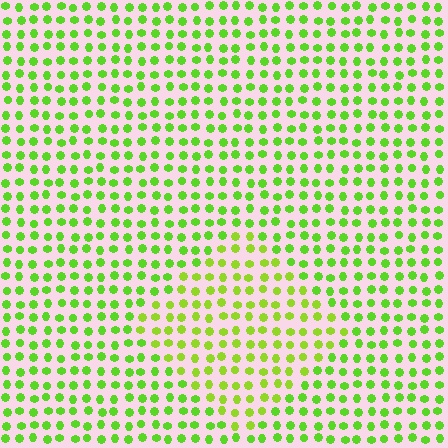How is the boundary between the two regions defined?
The boundary is defined purely by a slight shift in hue (about 19 degrees). Spacing, size, and orientation are identical on both sides.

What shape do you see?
I see a diamond.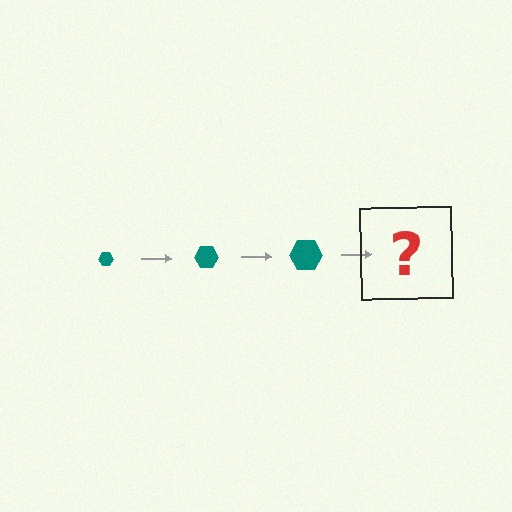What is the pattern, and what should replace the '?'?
The pattern is that the hexagon gets progressively larger each step. The '?' should be a teal hexagon, larger than the previous one.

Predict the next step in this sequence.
The next step is a teal hexagon, larger than the previous one.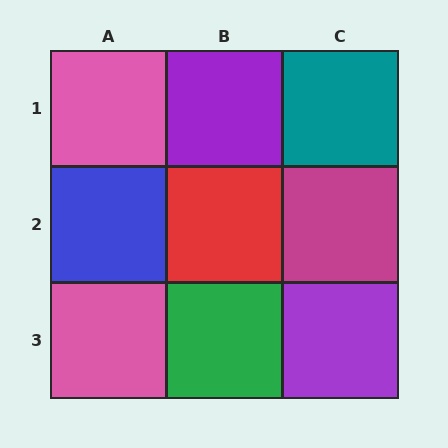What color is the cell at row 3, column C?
Purple.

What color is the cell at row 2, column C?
Magenta.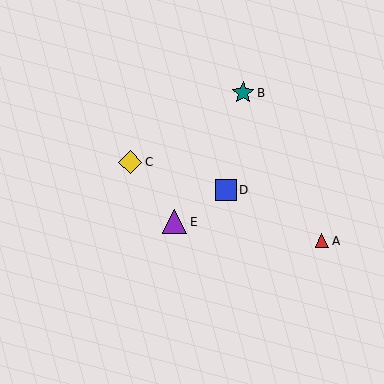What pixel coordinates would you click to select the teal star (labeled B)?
Click at (243, 93) to select the teal star B.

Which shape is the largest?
The purple triangle (labeled E) is the largest.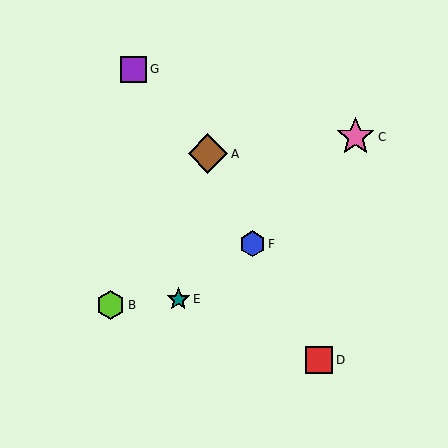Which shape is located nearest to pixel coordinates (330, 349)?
The red square (labeled D) at (319, 360) is nearest to that location.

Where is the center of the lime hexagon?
The center of the lime hexagon is at (110, 305).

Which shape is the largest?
The brown diamond (labeled A) is the largest.